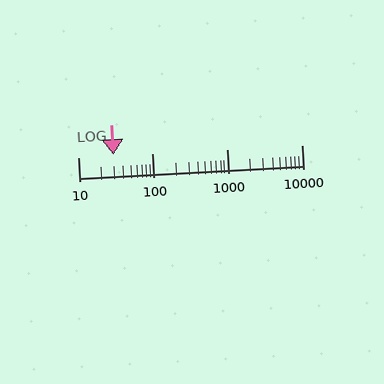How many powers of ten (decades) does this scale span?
The scale spans 3 decades, from 10 to 10000.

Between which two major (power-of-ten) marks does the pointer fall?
The pointer is between 10 and 100.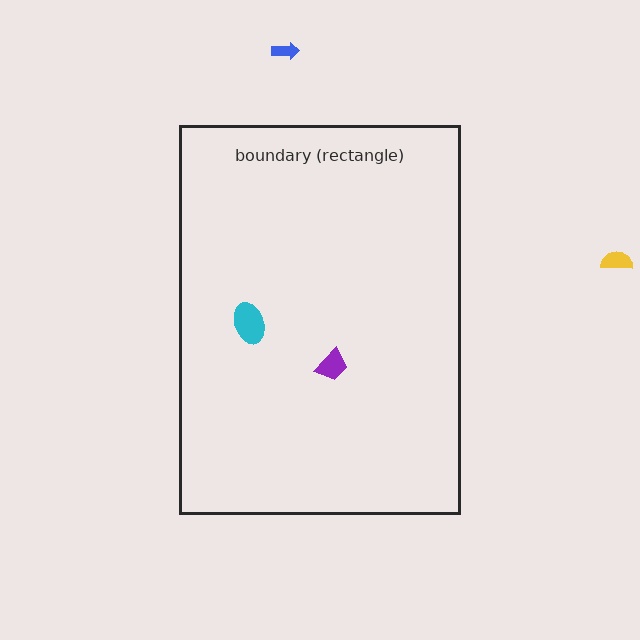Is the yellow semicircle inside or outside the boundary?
Outside.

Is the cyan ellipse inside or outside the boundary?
Inside.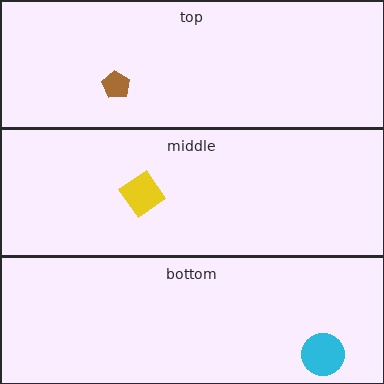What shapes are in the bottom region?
The cyan circle.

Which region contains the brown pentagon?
The top region.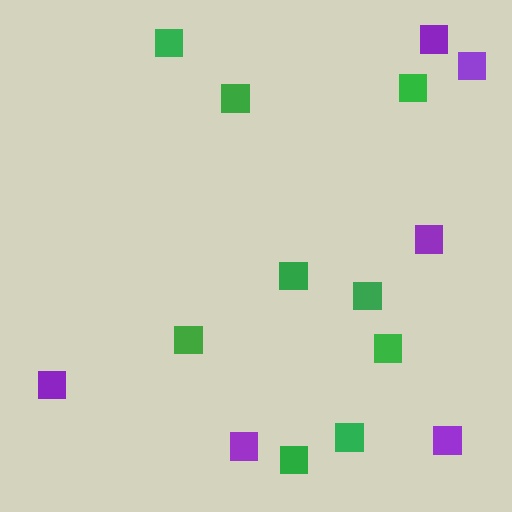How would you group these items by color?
There are 2 groups: one group of green squares (9) and one group of purple squares (6).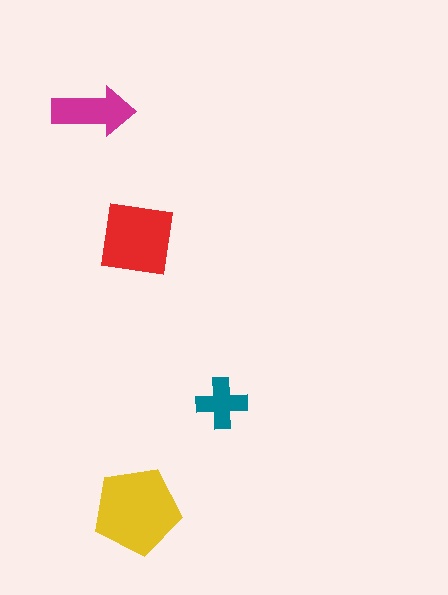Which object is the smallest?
The teal cross.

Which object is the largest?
The yellow pentagon.